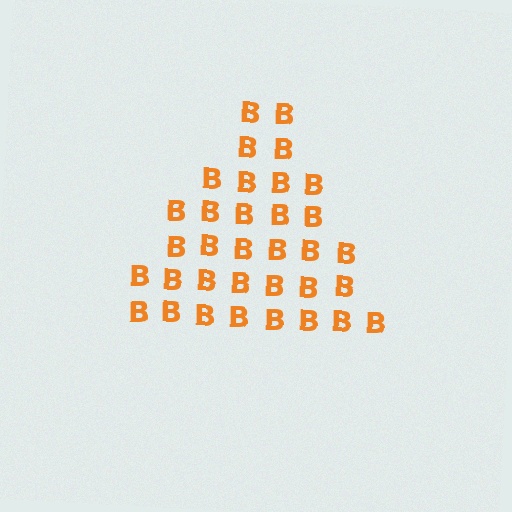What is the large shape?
The large shape is a triangle.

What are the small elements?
The small elements are letter B's.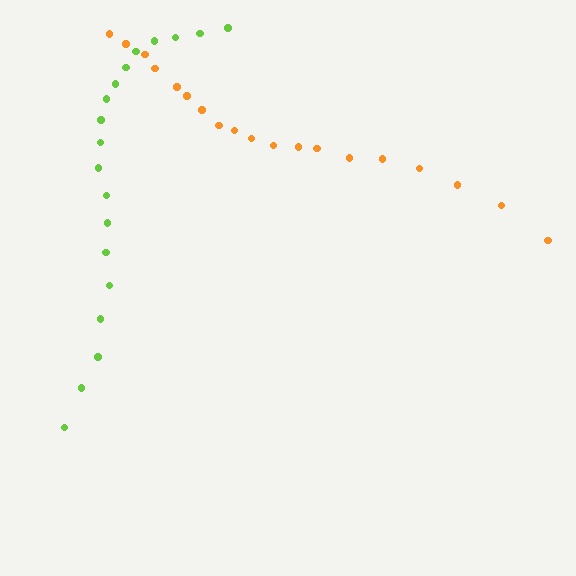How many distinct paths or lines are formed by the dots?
There are 2 distinct paths.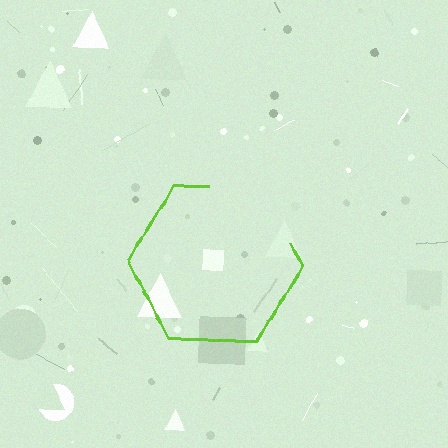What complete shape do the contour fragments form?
The contour fragments form a hexagon.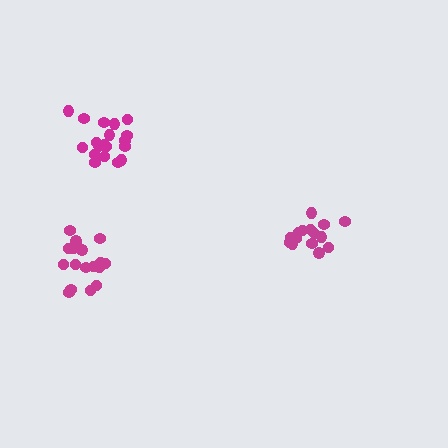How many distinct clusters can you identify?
There are 3 distinct clusters.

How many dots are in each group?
Group 1: 19 dots, Group 2: 18 dots, Group 3: 15 dots (52 total).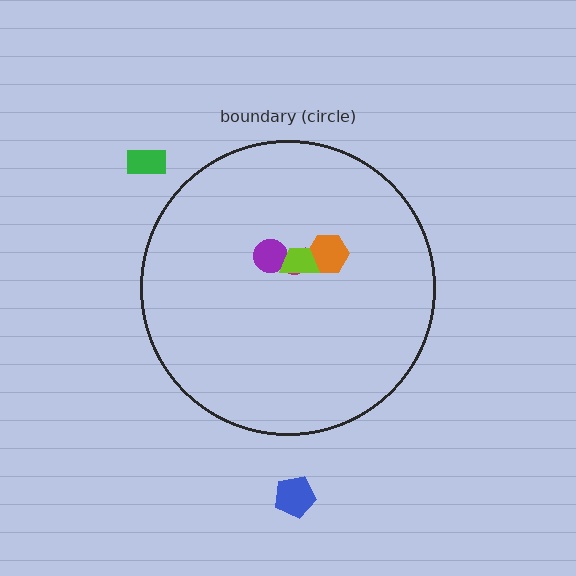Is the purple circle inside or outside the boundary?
Inside.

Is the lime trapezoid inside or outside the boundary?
Inside.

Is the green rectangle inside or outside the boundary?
Outside.